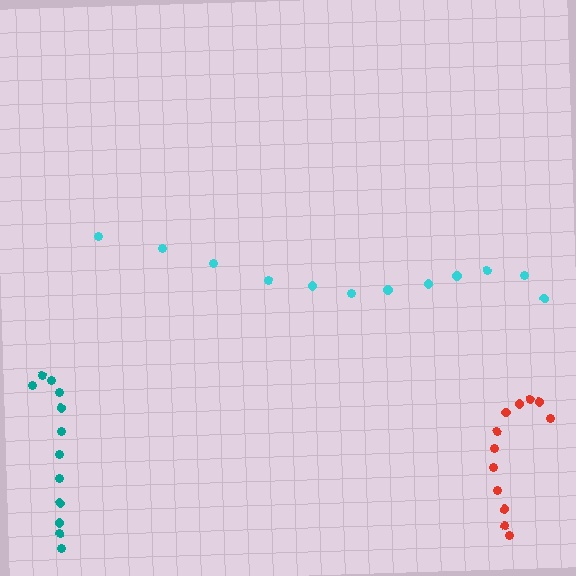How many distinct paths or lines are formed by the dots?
There are 3 distinct paths.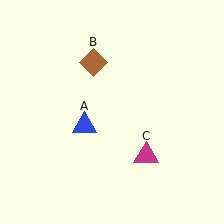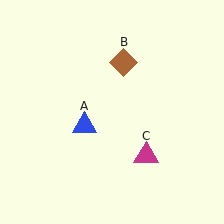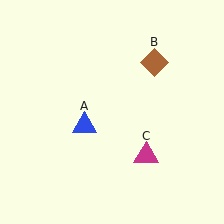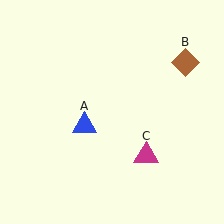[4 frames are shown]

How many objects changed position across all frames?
1 object changed position: brown diamond (object B).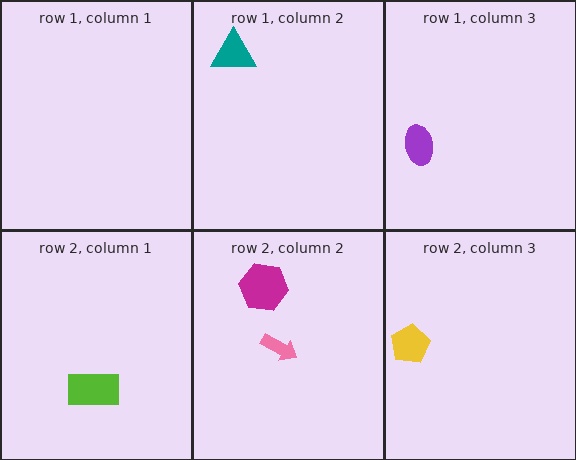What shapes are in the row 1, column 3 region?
The purple ellipse.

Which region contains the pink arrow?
The row 2, column 2 region.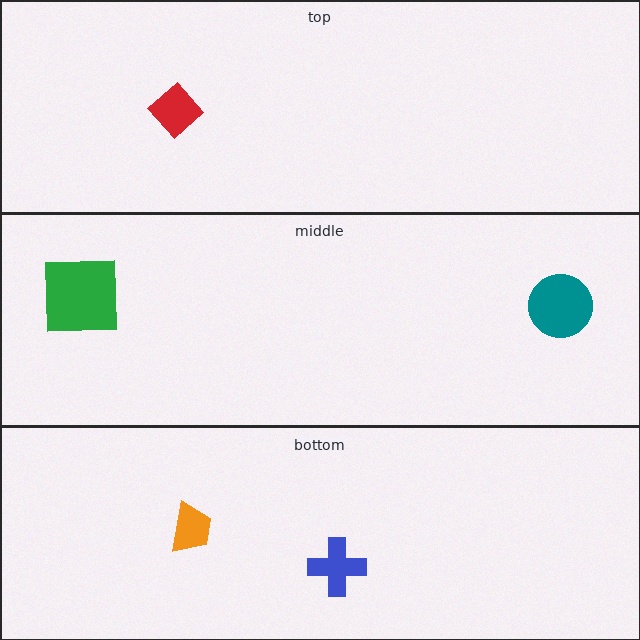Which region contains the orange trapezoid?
The bottom region.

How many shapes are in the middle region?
2.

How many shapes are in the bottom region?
2.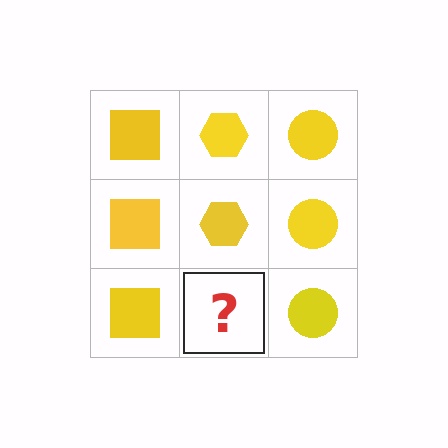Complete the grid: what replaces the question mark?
The question mark should be replaced with a yellow hexagon.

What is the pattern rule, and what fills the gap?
The rule is that each column has a consistent shape. The gap should be filled with a yellow hexagon.